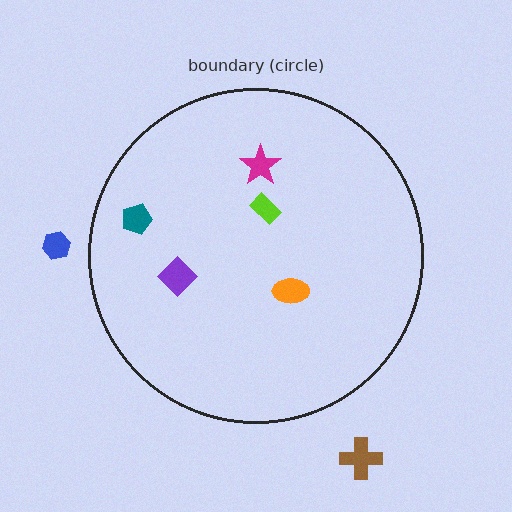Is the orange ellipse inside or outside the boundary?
Inside.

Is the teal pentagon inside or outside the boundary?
Inside.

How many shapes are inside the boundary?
5 inside, 2 outside.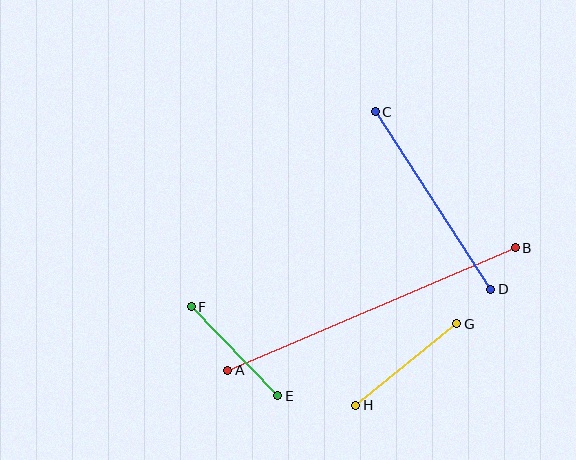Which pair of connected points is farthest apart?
Points A and B are farthest apart.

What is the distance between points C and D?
The distance is approximately 212 pixels.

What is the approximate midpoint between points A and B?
The midpoint is at approximately (371, 309) pixels.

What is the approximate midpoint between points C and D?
The midpoint is at approximately (433, 200) pixels.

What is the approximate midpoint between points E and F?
The midpoint is at approximately (234, 351) pixels.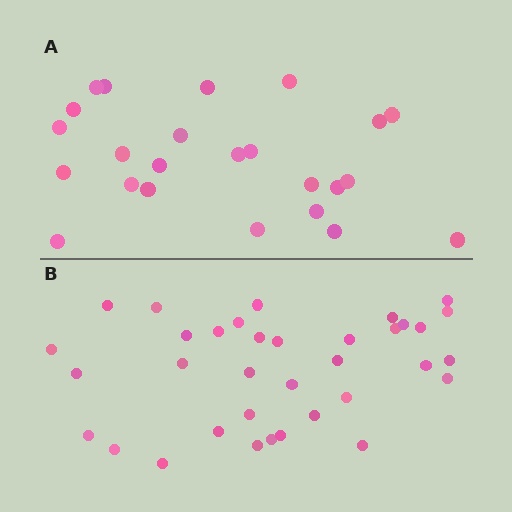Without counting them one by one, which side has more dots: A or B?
Region B (the bottom region) has more dots.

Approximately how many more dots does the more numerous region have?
Region B has roughly 12 or so more dots than region A.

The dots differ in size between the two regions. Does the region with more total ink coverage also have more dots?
No. Region A has more total ink coverage because its dots are larger, but region B actually contains more individual dots. Total area can be misleading — the number of items is what matters here.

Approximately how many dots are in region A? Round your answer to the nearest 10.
About 20 dots. (The exact count is 24, which rounds to 20.)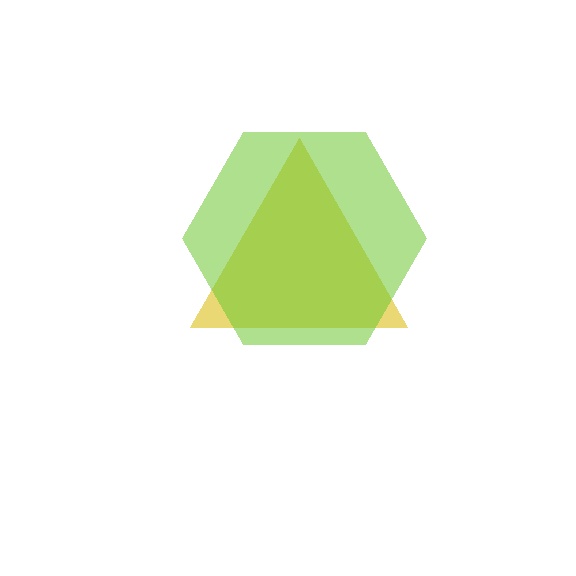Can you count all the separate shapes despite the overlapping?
Yes, there are 2 separate shapes.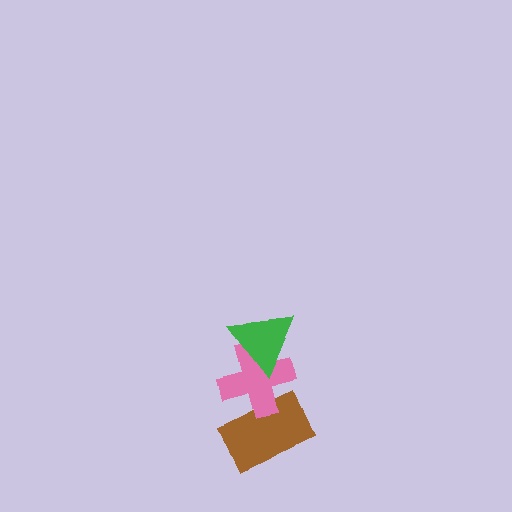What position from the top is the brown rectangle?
The brown rectangle is 3rd from the top.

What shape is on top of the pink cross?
The green triangle is on top of the pink cross.